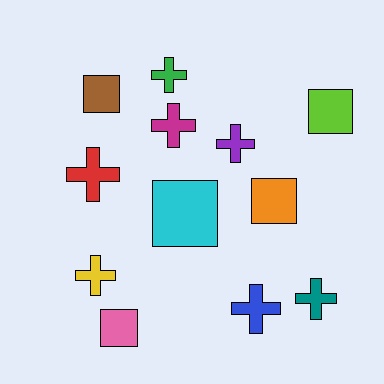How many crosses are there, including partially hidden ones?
There are 7 crosses.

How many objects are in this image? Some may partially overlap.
There are 12 objects.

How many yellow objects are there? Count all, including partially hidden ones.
There is 1 yellow object.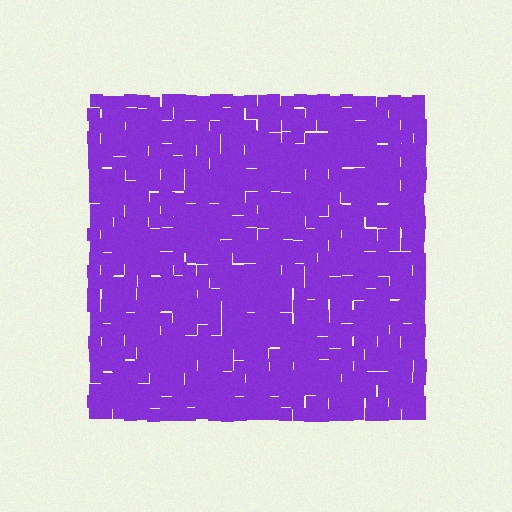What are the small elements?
The small elements are squares.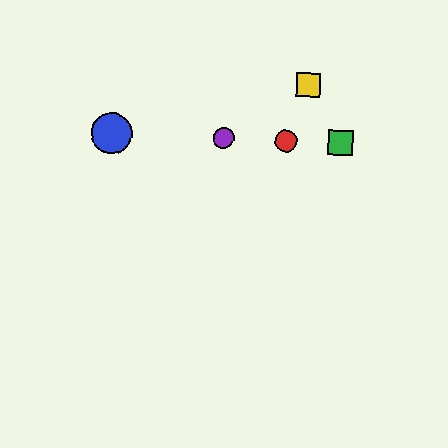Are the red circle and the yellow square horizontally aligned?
No, the red circle is at y≈141 and the yellow square is at y≈85.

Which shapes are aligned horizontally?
The red circle, the blue circle, the green square, the purple circle are aligned horizontally.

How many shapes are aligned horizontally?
4 shapes (the red circle, the blue circle, the green square, the purple circle) are aligned horizontally.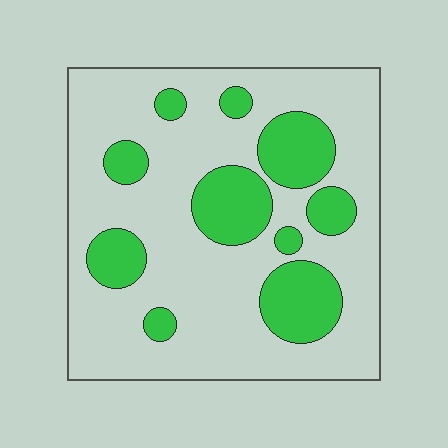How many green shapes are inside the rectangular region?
10.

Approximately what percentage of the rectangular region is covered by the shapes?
Approximately 25%.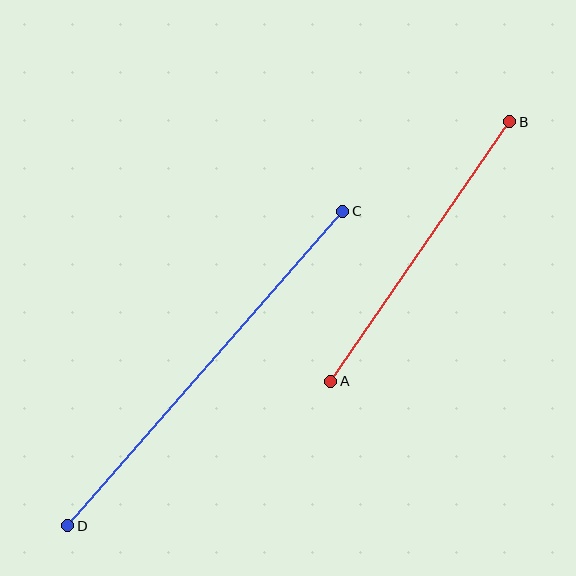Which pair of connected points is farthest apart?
Points C and D are farthest apart.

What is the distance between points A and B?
The distance is approximately 315 pixels.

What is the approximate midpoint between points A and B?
The midpoint is at approximately (420, 251) pixels.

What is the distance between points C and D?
The distance is approximately 418 pixels.